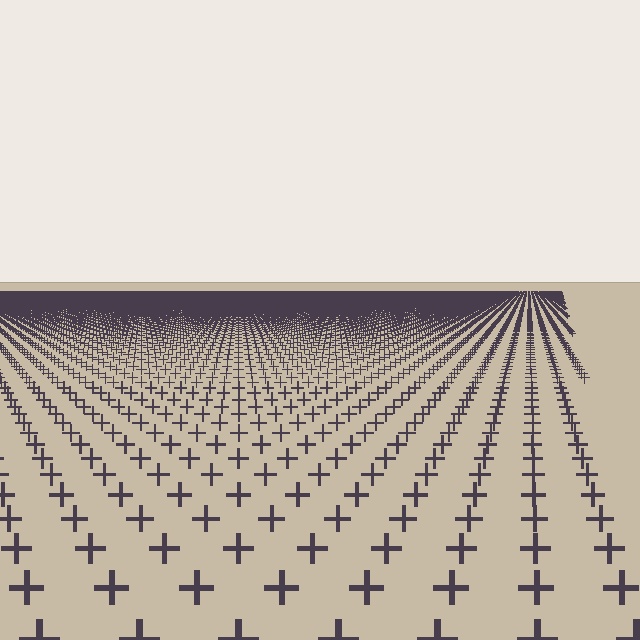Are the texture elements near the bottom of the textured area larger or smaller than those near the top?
Larger. Near the bottom, elements are closer to the viewer and appear at a bigger on-screen size.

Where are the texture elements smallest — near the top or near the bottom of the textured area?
Near the top.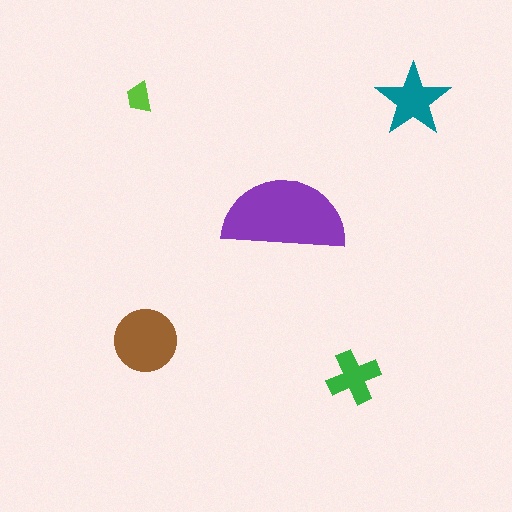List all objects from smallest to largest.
The lime trapezoid, the green cross, the teal star, the brown circle, the purple semicircle.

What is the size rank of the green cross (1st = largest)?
4th.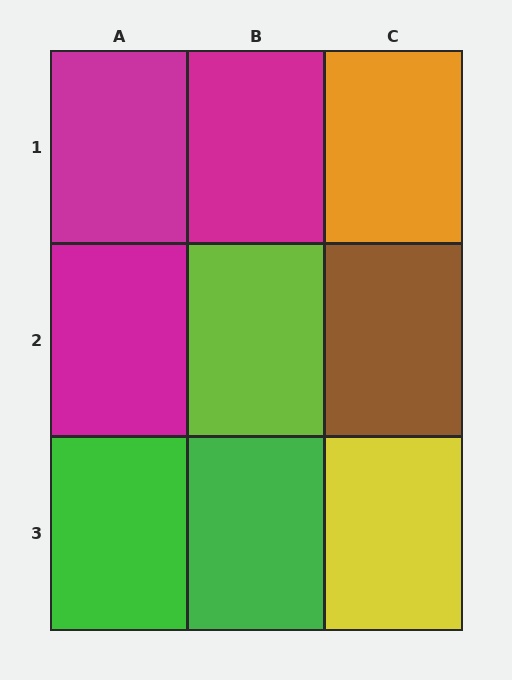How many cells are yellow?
1 cell is yellow.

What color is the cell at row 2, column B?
Lime.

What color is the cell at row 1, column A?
Magenta.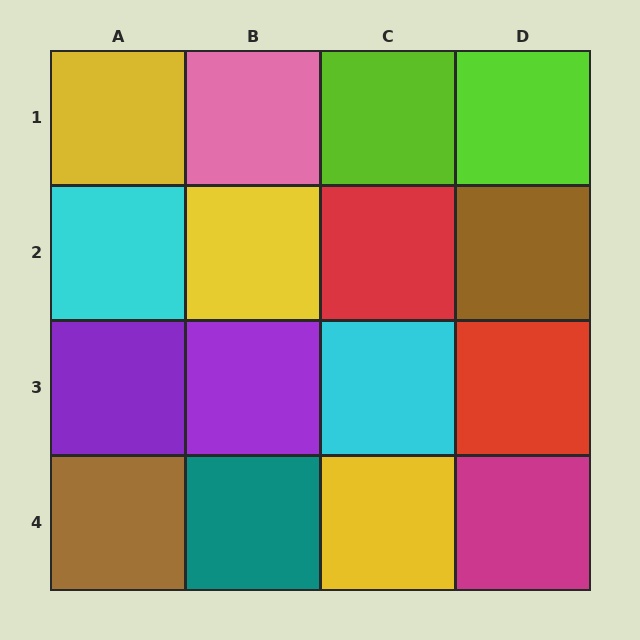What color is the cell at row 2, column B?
Yellow.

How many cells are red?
2 cells are red.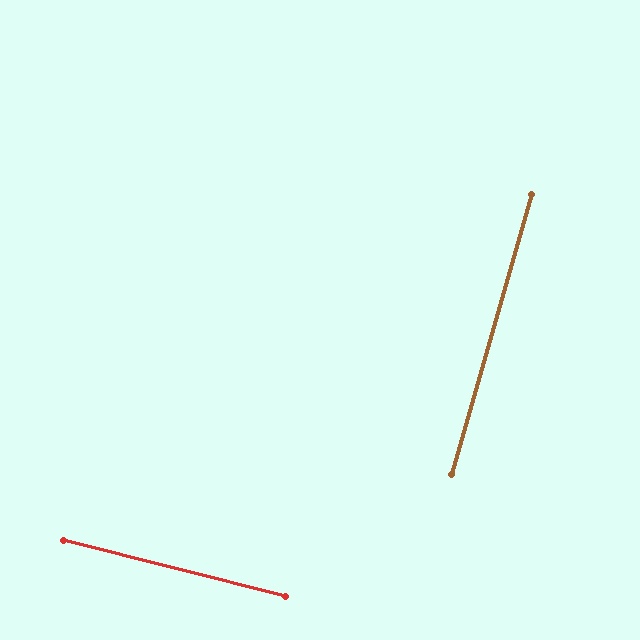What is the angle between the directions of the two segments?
Approximately 88 degrees.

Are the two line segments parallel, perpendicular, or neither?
Perpendicular — they meet at approximately 88°.